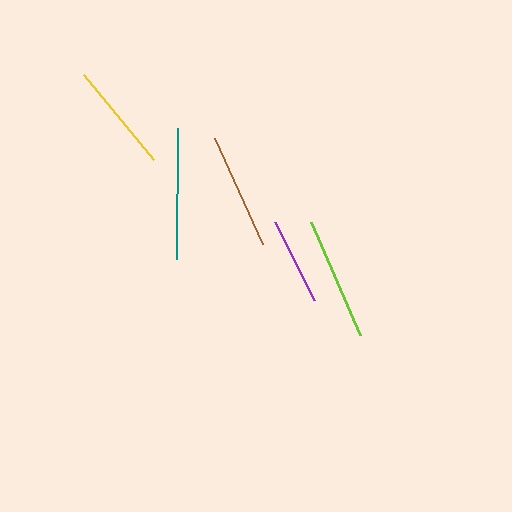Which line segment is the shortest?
The purple line is the shortest at approximately 87 pixels.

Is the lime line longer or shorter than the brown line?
The lime line is longer than the brown line.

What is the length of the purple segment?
The purple segment is approximately 87 pixels long.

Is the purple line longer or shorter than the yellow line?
The yellow line is longer than the purple line.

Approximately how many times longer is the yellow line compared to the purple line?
The yellow line is approximately 1.3 times the length of the purple line.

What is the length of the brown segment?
The brown segment is approximately 116 pixels long.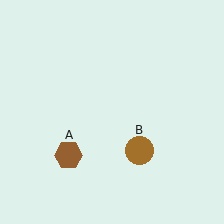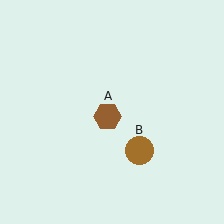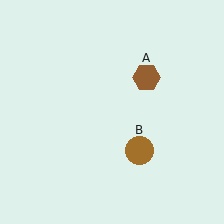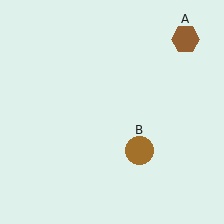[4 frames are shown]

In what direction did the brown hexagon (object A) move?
The brown hexagon (object A) moved up and to the right.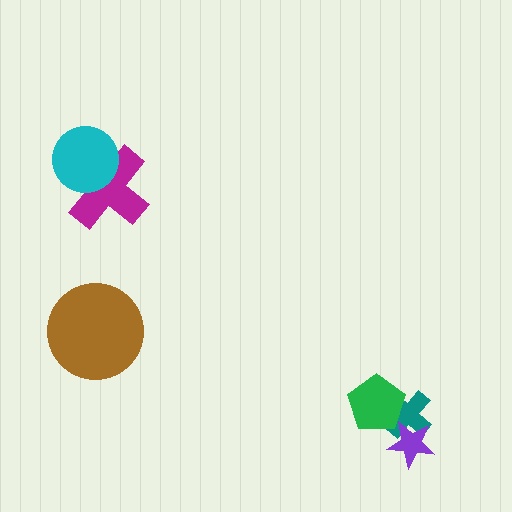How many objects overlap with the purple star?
1 object overlaps with the purple star.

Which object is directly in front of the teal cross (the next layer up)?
The green pentagon is directly in front of the teal cross.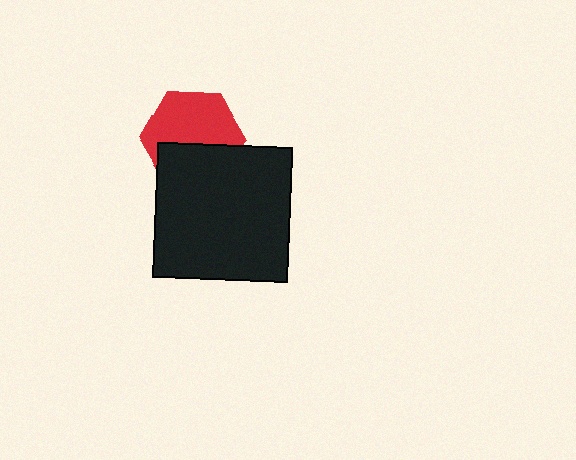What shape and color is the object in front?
The object in front is a black square.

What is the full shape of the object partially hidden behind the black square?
The partially hidden object is a red hexagon.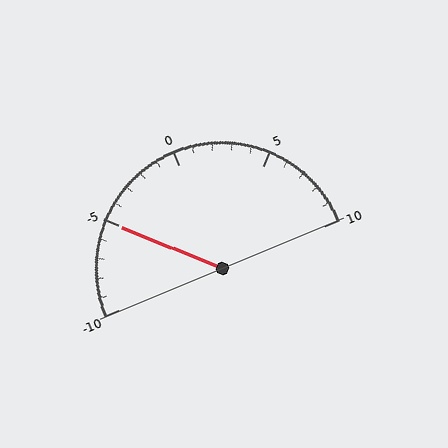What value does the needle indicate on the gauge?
The needle indicates approximately -5.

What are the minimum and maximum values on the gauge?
The gauge ranges from -10 to 10.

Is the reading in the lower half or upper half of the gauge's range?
The reading is in the lower half of the range (-10 to 10).